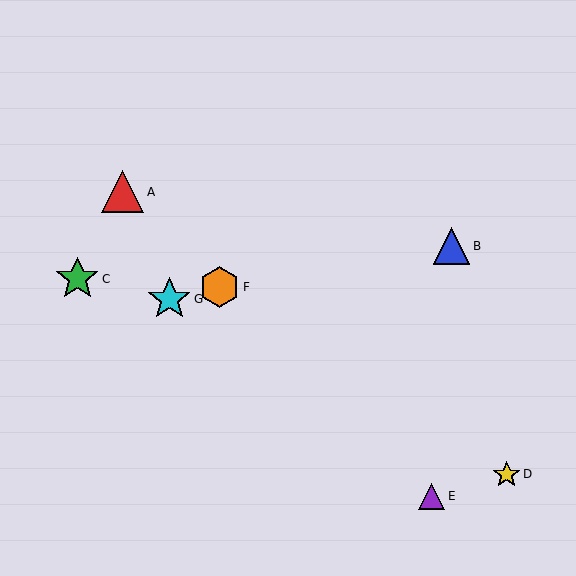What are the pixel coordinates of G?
Object G is at (169, 299).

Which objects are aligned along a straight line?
Objects A, E, F are aligned along a straight line.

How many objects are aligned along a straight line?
3 objects (A, E, F) are aligned along a straight line.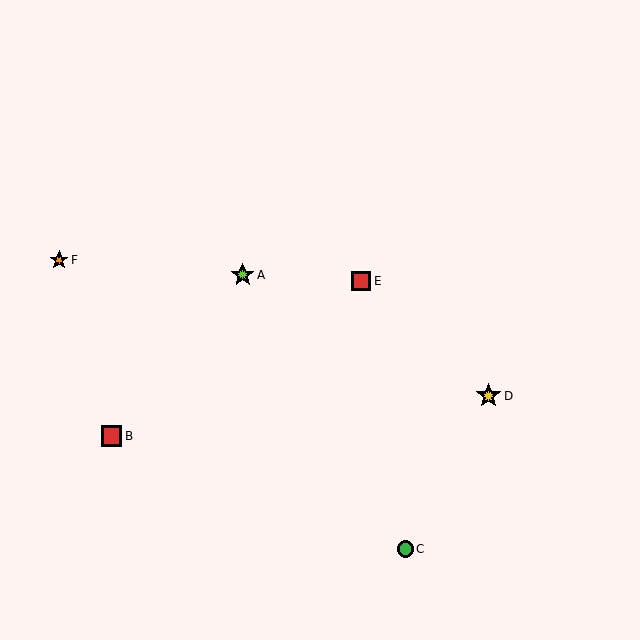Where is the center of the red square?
The center of the red square is at (361, 281).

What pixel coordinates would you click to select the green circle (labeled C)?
Click at (405, 549) to select the green circle C.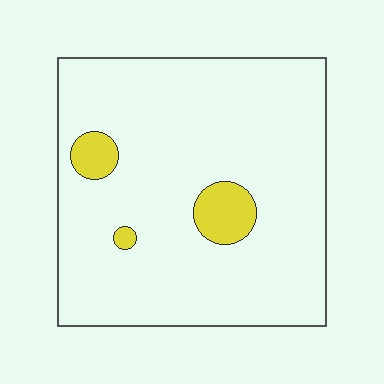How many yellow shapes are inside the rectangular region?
3.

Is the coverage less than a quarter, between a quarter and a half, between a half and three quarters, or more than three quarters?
Less than a quarter.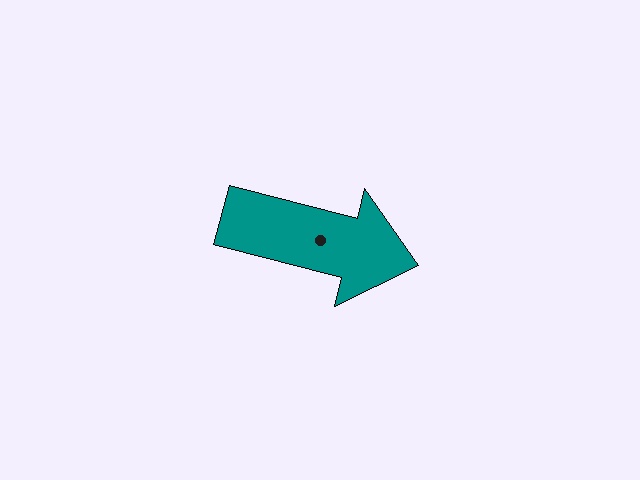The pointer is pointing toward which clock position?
Roughly 3 o'clock.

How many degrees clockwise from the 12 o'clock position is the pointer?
Approximately 104 degrees.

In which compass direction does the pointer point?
East.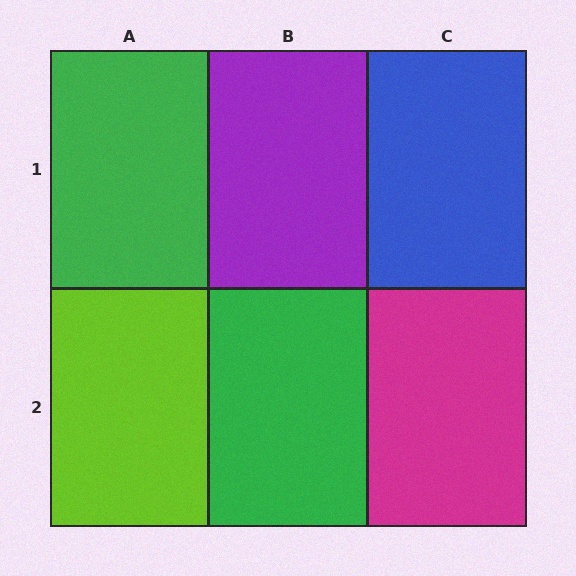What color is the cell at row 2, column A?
Lime.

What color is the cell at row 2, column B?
Green.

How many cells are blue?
1 cell is blue.